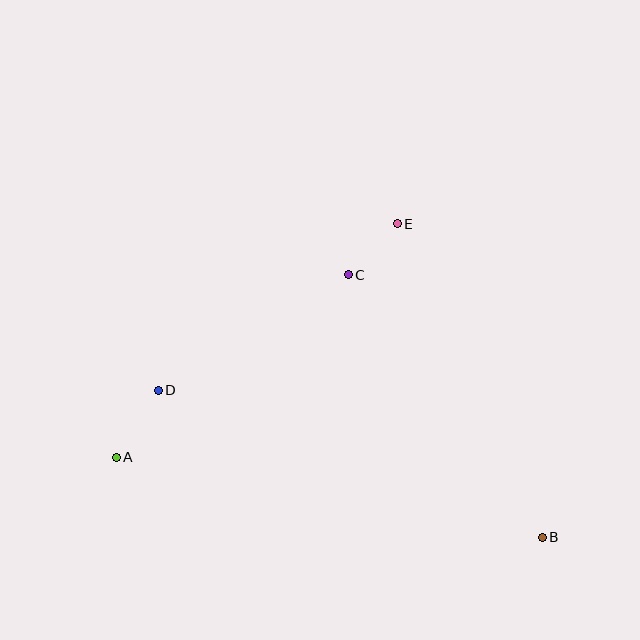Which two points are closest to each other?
Points C and E are closest to each other.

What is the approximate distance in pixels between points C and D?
The distance between C and D is approximately 222 pixels.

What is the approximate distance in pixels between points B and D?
The distance between B and D is approximately 411 pixels.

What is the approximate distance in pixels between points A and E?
The distance between A and E is approximately 366 pixels.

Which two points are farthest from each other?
Points A and B are farthest from each other.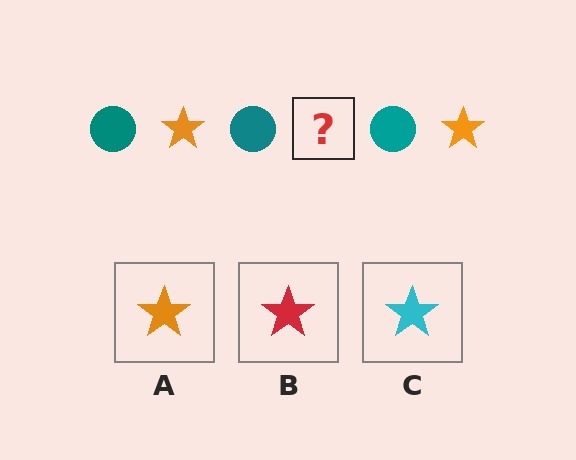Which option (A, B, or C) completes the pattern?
A.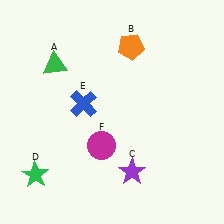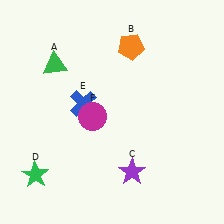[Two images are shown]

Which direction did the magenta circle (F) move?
The magenta circle (F) moved up.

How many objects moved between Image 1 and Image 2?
1 object moved between the two images.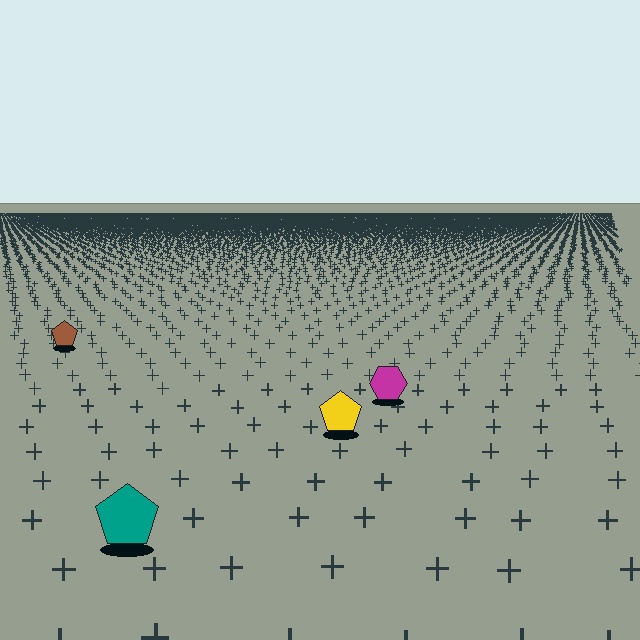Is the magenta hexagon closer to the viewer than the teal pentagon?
No. The teal pentagon is closer — you can tell from the texture gradient: the ground texture is coarser near it.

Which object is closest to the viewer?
The teal pentagon is closest. The texture marks near it are larger and more spread out.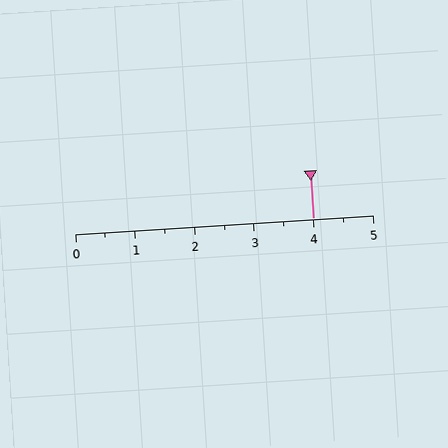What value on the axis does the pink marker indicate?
The marker indicates approximately 4.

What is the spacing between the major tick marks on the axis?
The major ticks are spaced 1 apart.